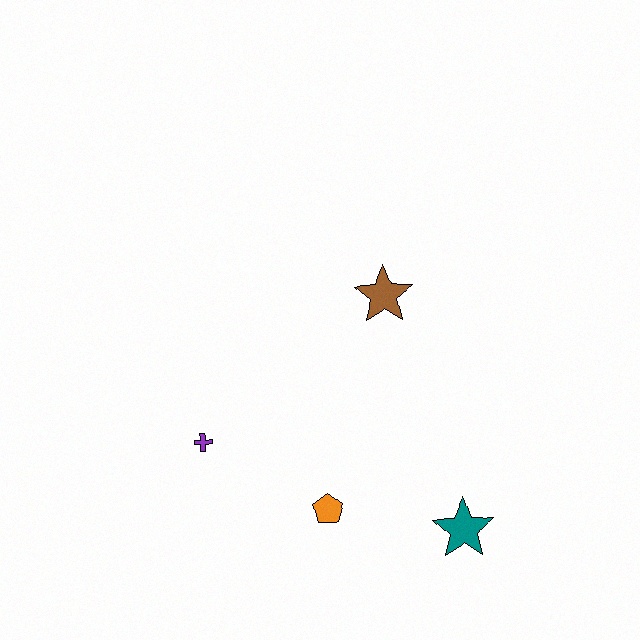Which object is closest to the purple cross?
The orange pentagon is closest to the purple cross.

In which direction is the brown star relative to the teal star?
The brown star is above the teal star.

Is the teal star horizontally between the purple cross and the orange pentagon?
No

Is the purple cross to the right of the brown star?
No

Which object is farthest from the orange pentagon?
The brown star is farthest from the orange pentagon.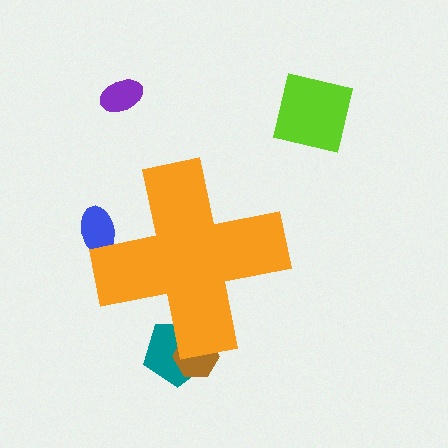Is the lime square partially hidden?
No, the lime square is fully visible.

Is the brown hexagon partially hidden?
Yes, the brown hexagon is partially hidden behind the orange cross.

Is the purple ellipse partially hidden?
No, the purple ellipse is fully visible.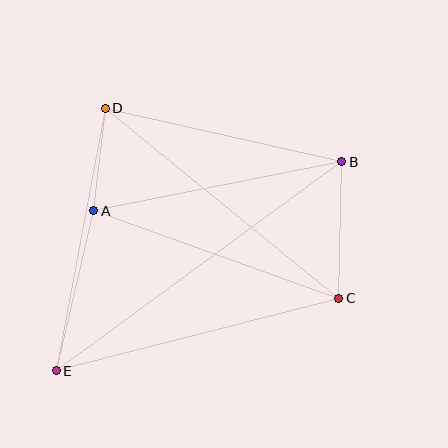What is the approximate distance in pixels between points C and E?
The distance between C and E is approximately 292 pixels.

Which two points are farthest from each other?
Points B and E are farthest from each other.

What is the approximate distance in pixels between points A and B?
The distance between A and B is approximately 253 pixels.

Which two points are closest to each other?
Points A and D are closest to each other.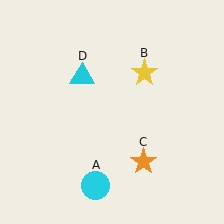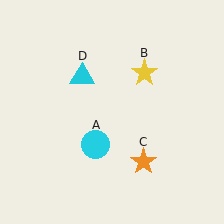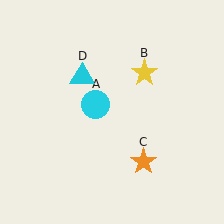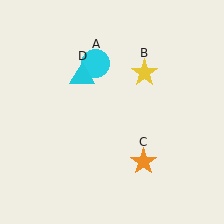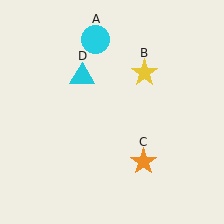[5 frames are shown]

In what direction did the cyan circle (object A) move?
The cyan circle (object A) moved up.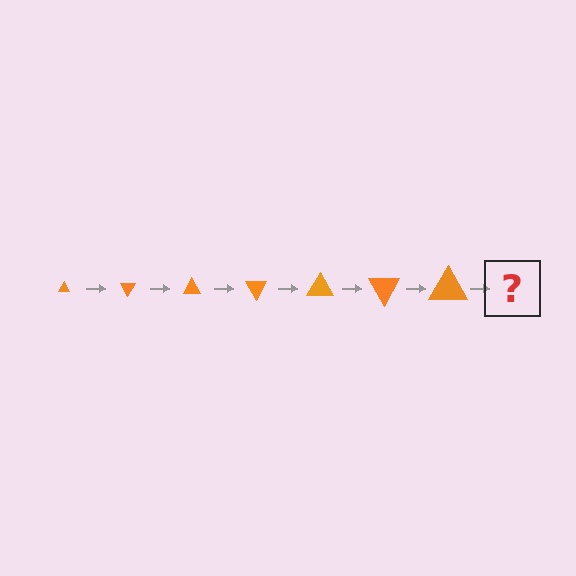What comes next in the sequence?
The next element should be a triangle, larger than the previous one and rotated 420 degrees from the start.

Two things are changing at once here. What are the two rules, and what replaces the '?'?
The two rules are that the triangle grows larger each step and it rotates 60 degrees each step. The '?' should be a triangle, larger than the previous one and rotated 420 degrees from the start.